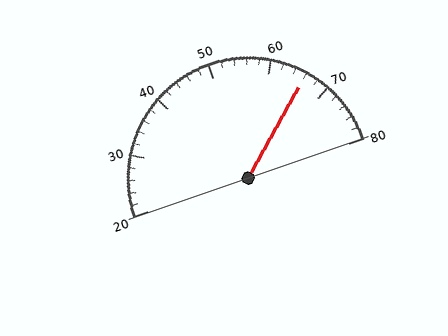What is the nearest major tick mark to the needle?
The nearest major tick mark is 70.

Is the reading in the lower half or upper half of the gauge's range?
The reading is in the upper half of the range (20 to 80).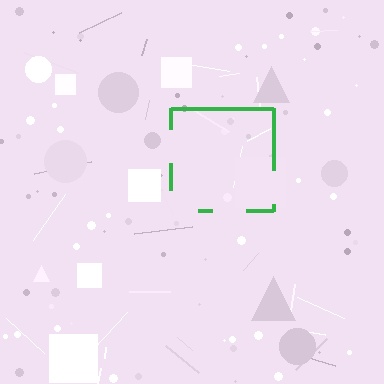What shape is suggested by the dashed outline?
The dashed outline suggests a square.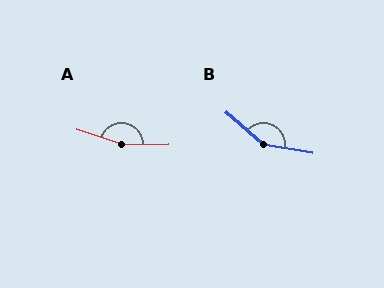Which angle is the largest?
A, at approximately 161 degrees.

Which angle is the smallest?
B, at approximately 149 degrees.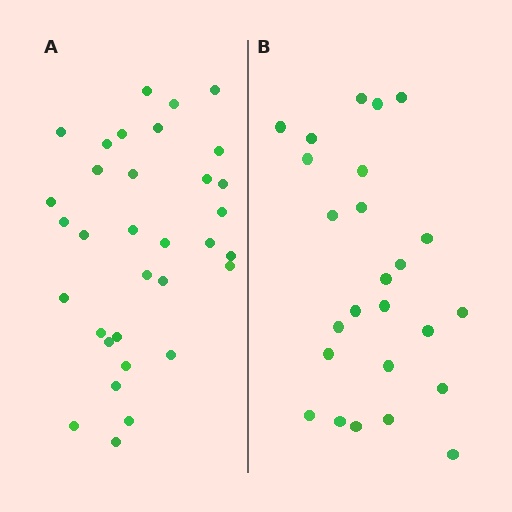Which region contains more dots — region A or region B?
Region A (the left region) has more dots.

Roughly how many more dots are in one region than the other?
Region A has roughly 8 or so more dots than region B.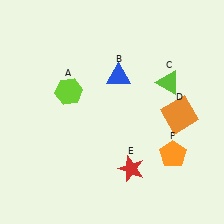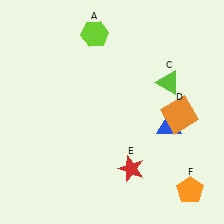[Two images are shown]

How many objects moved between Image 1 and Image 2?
3 objects moved between the two images.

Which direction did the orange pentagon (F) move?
The orange pentagon (F) moved down.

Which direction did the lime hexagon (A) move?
The lime hexagon (A) moved up.